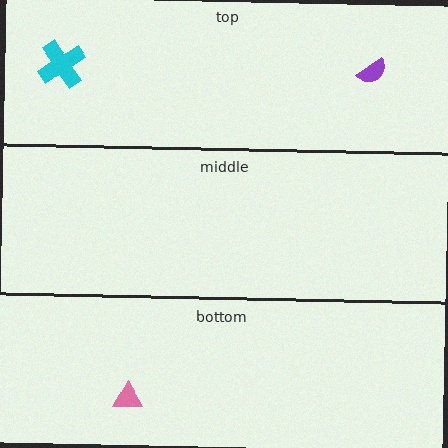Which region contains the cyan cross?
The top region.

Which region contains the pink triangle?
The bottom region.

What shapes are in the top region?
The cyan cross, the purple semicircle.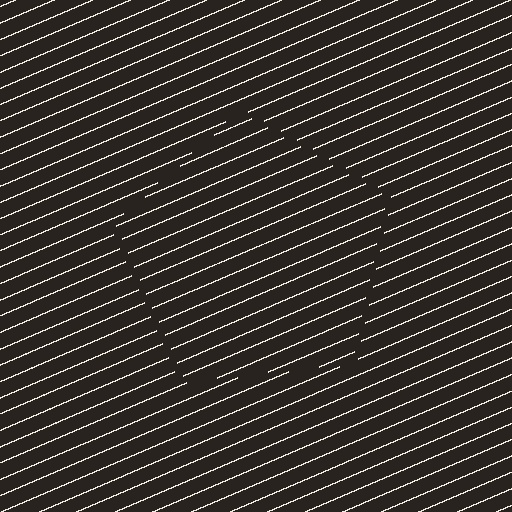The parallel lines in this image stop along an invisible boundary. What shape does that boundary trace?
An illusory pentagon. The interior of the shape contains the same grating, shifted by half a period — the contour is defined by the phase discontinuity where line-ends from the inner and outer gratings abut.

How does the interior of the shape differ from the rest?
The interior of the shape contains the same grating, shifted by half a period — the contour is defined by the phase discontinuity where line-ends from the inner and outer gratings abut.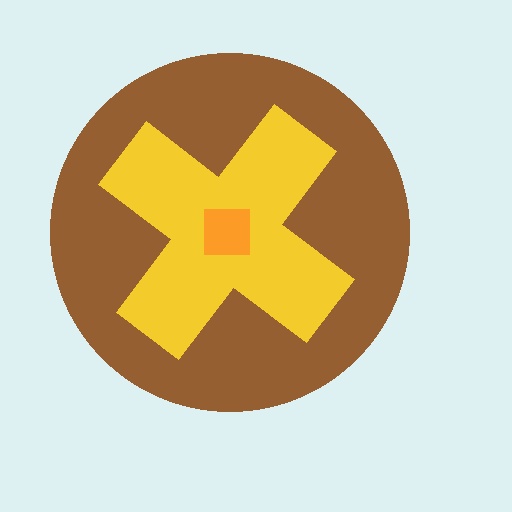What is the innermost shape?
The orange square.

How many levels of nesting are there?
3.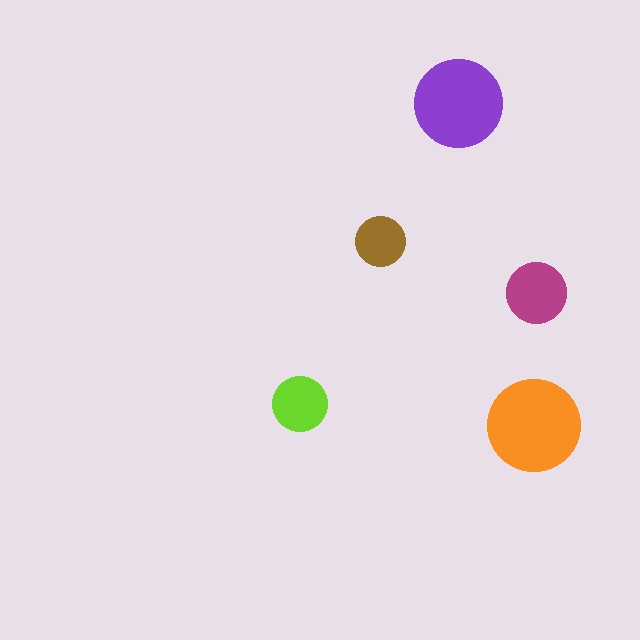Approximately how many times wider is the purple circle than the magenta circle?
About 1.5 times wider.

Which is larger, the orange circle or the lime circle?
The orange one.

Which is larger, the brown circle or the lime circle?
The lime one.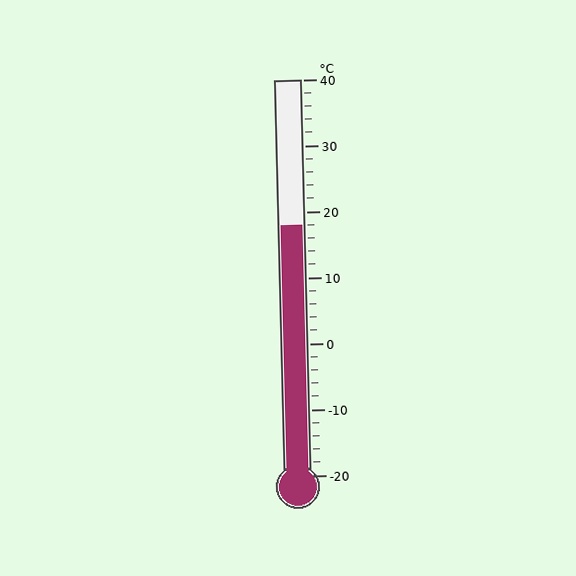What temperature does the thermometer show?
The thermometer shows approximately 18°C.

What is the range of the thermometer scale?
The thermometer scale ranges from -20°C to 40°C.